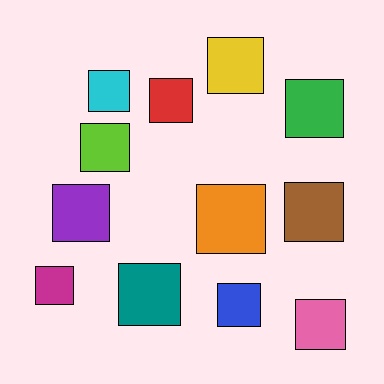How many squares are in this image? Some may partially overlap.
There are 12 squares.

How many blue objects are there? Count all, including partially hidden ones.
There is 1 blue object.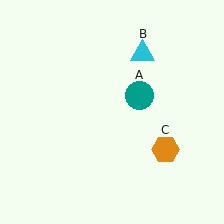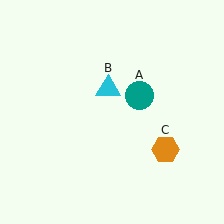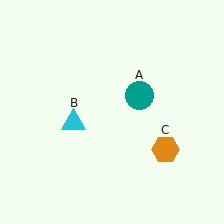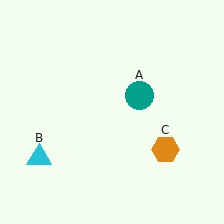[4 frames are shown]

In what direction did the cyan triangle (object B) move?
The cyan triangle (object B) moved down and to the left.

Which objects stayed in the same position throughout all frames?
Teal circle (object A) and orange hexagon (object C) remained stationary.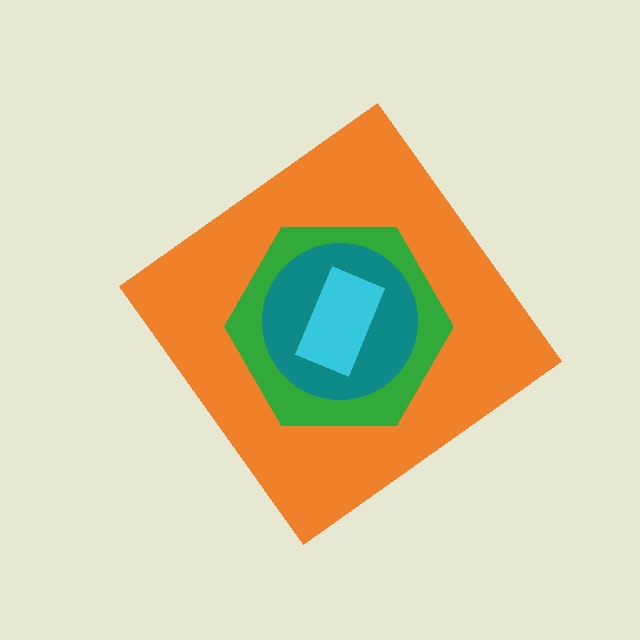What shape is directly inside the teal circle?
The cyan rectangle.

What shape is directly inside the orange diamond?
The green hexagon.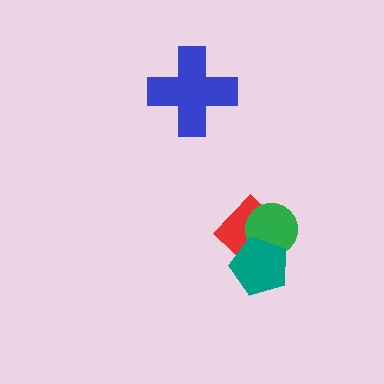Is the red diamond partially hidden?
Yes, it is partially covered by another shape.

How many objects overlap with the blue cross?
0 objects overlap with the blue cross.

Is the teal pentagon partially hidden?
No, no other shape covers it.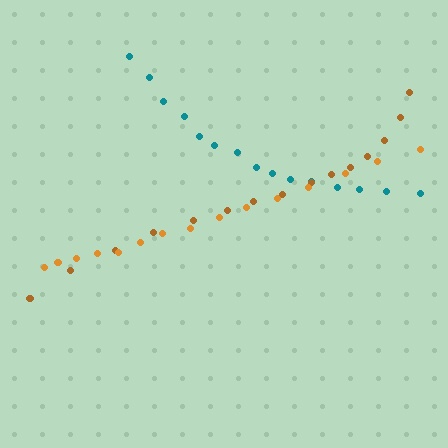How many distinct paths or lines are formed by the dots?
There are 3 distinct paths.